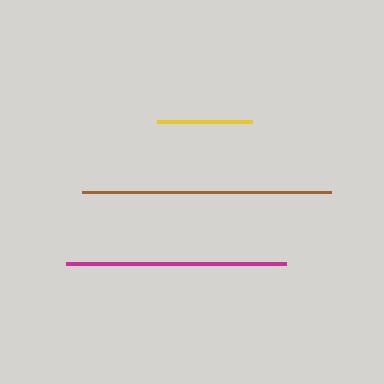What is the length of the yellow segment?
The yellow segment is approximately 95 pixels long.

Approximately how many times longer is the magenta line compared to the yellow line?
The magenta line is approximately 2.3 times the length of the yellow line.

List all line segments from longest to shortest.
From longest to shortest: brown, magenta, yellow.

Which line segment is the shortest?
The yellow line is the shortest at approximately 95 pixels.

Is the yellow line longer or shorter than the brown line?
The brown line is longer than the yellow line.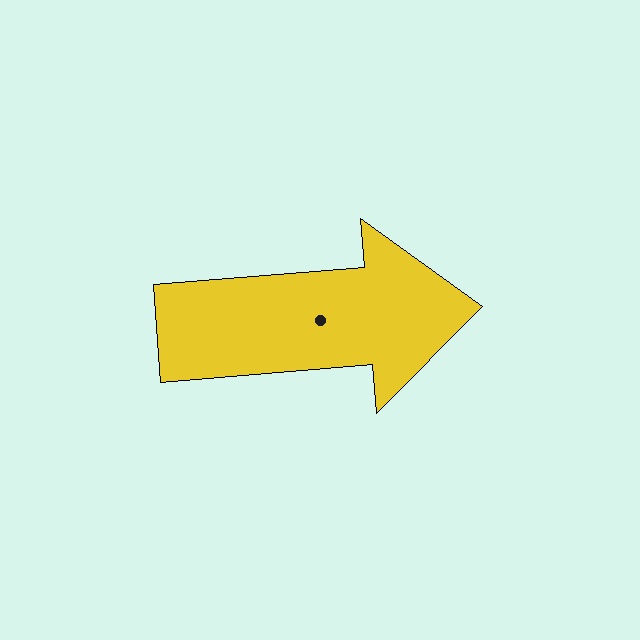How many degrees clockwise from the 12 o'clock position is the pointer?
Approximately 85 degrees.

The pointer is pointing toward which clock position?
Roughly 3 o'clock.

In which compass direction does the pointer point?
East.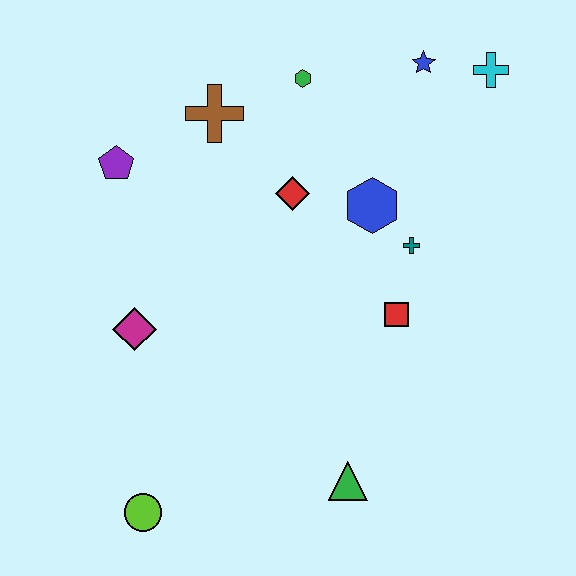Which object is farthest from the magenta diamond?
The cyan cross is farthest from the magenta diamond.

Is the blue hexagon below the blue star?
Yes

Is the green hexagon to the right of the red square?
No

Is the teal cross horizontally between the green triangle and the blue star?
Yes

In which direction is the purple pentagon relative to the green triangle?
The purple pentagon is above the green triangle.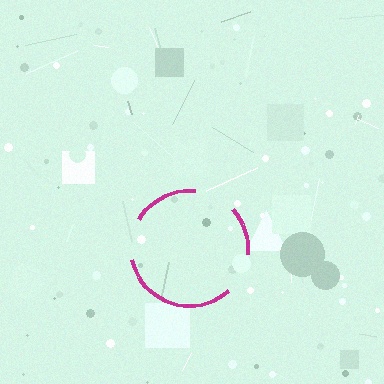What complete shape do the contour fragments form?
The contour fragments form a circle.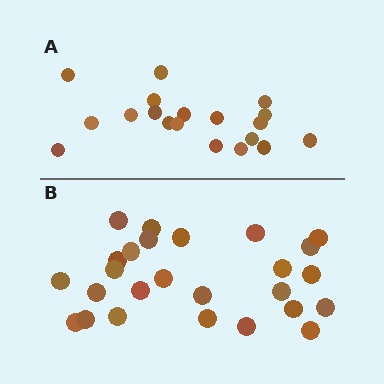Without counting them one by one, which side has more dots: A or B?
Region B (the bottom region) has more dots.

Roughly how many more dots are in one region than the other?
Region B has roughly 8 or so more dots than region A.